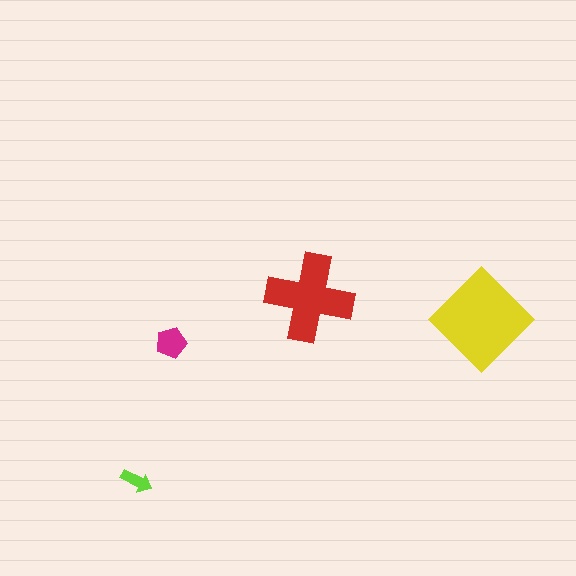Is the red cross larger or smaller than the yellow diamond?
Smaller.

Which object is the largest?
The yellow diamond.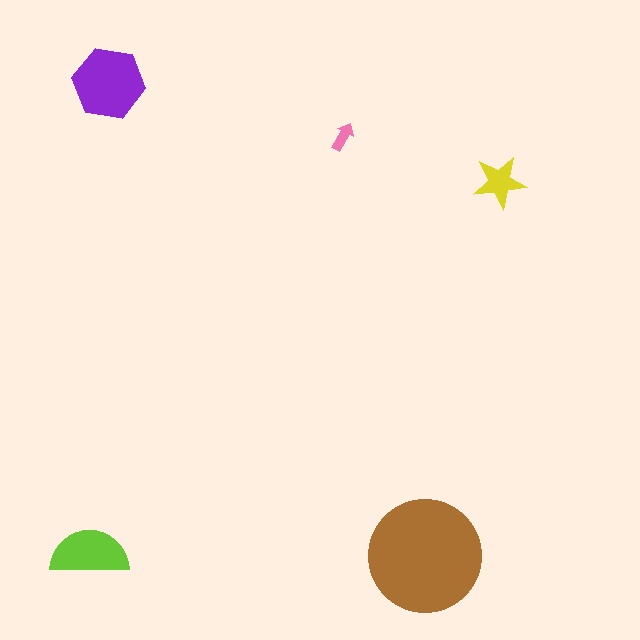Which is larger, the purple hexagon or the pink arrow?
The purple hexagon.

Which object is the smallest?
The pink arrow.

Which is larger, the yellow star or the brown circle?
The brown circle.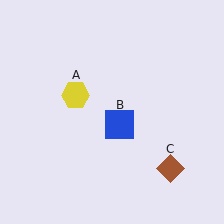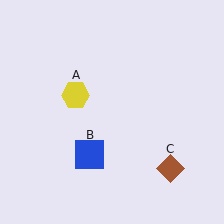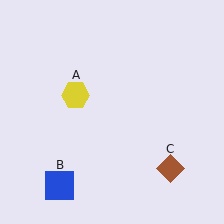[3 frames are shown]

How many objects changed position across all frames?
1 object changed position: blue square (object B).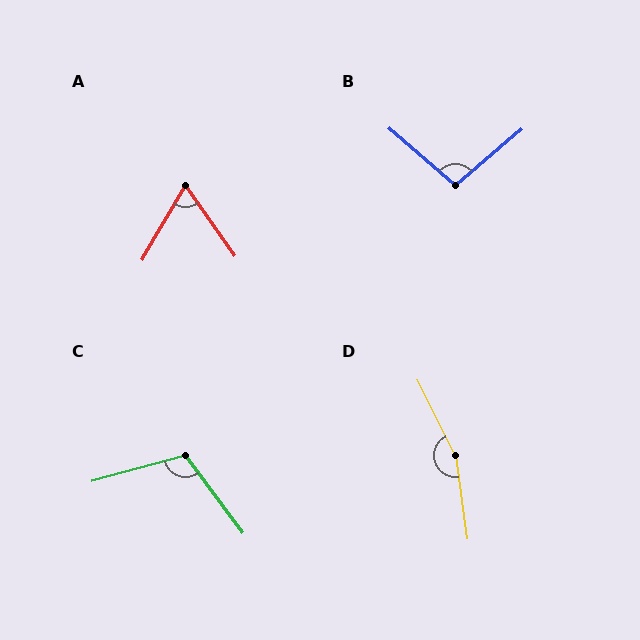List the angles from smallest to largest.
A (65°), B (99°), C (111°), D (162°).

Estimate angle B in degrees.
Approximately 99 degrees.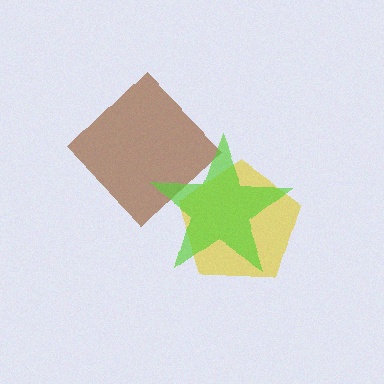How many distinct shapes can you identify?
There are 3 distinct shapes: a yellow pentagon, a brown diamond, a lime star.